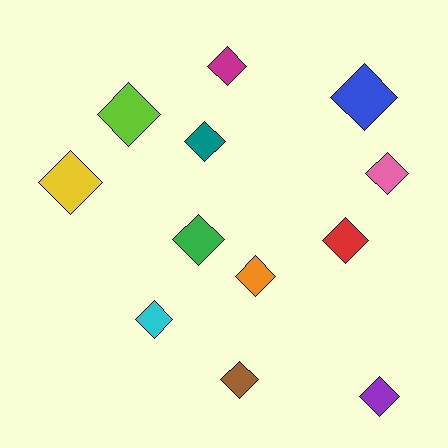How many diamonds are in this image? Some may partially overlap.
There are 12 diamonds.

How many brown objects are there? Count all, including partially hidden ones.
There is 1 brown object.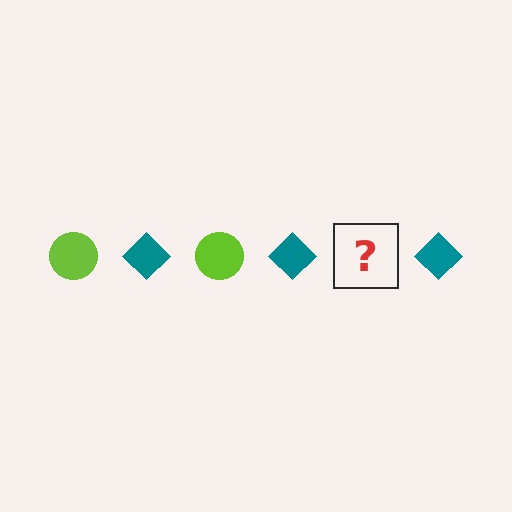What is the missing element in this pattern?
The missing element is a lime circle.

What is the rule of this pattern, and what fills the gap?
The rule is that the pattern alternates between lime circle and teal diamond. The gap should be filled with a lime circle.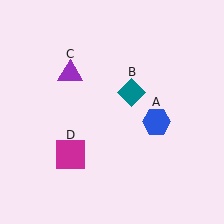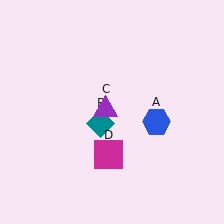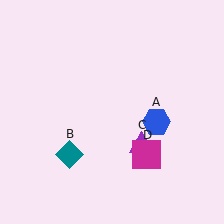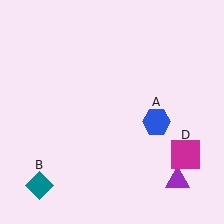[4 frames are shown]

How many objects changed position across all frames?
3 objects changed position: teal diamond (object B), purple triangle (object C), magenta square (object D).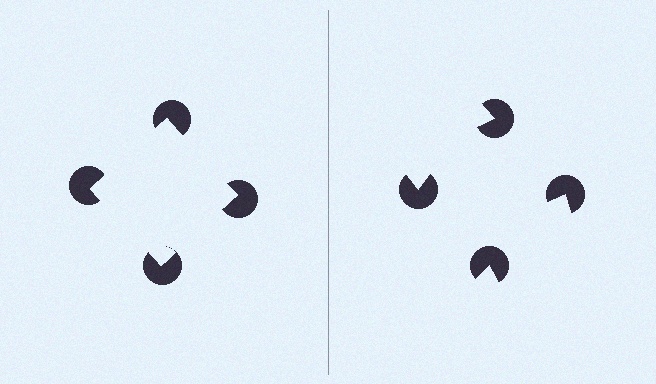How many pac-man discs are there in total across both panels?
8 — 4 on each side.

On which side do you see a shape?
An illusory square appears on the left side. On the right side the wedge cuts are rotated, so no coherent shape forms.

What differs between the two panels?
The pac-man discs are positioned identically on both sides; only the wedge orientations differ. On the left they align to a square; on the right they are misaligned.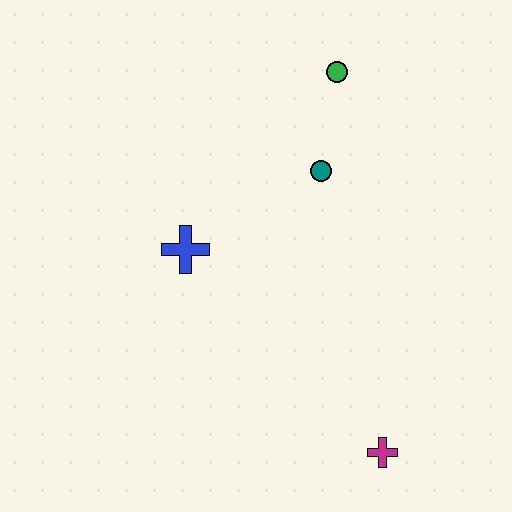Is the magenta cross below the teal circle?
Yes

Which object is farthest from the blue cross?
The magenta cross is farthest from the blue cross.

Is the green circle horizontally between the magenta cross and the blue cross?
Yes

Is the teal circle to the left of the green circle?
Yes